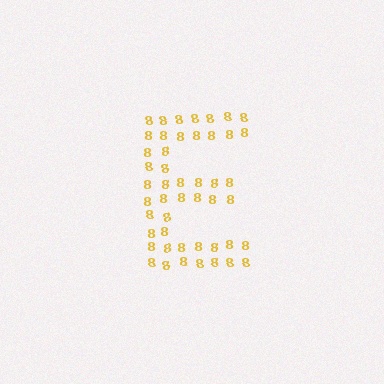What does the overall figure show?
The overall figure shows the letter E.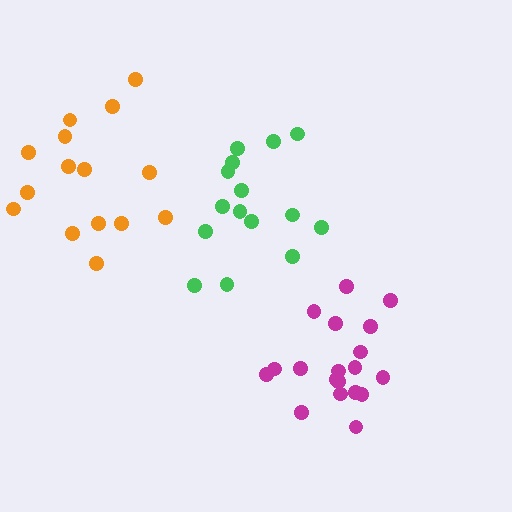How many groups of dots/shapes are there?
There are 3 groups.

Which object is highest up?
The orange cluster is topmost.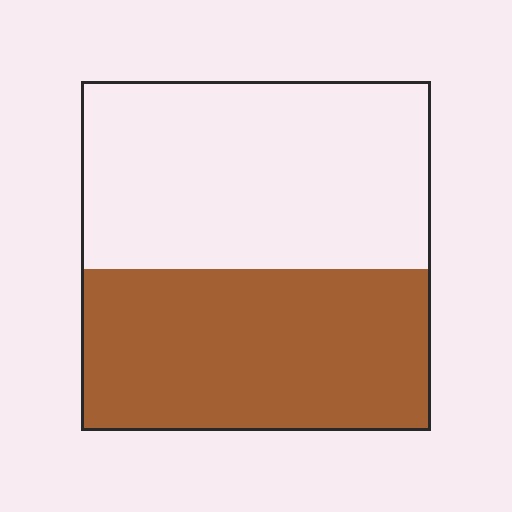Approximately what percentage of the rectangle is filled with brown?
Approximately 45%.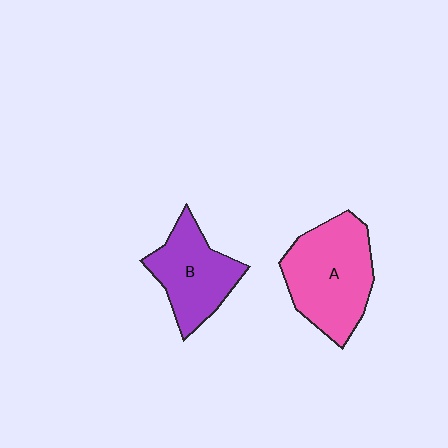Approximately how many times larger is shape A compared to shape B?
Approximately 1.3 times.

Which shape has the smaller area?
Shape B (purple).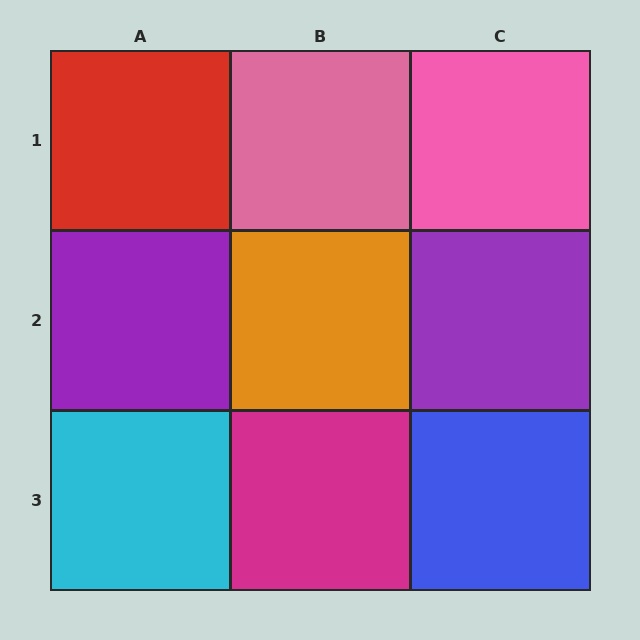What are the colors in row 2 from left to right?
Purple, orange, purple.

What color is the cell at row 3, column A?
Cyan.